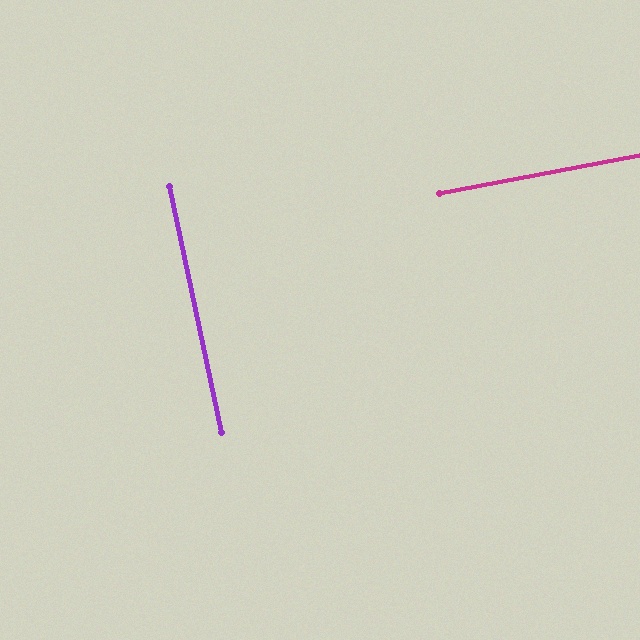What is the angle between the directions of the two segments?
Approximately 89 degrees.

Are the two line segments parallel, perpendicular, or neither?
Perpendicular — they meet at approximately 89°.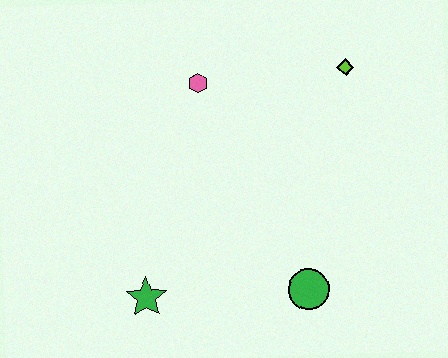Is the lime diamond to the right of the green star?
Yes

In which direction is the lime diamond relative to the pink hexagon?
The lime diamond is to the right of the pink hexagon.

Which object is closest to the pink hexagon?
The lime diamond is closest to the pink hexagon.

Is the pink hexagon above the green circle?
Yes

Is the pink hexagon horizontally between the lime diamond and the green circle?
No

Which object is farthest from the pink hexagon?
The green circle is farthest from the pink hexagon.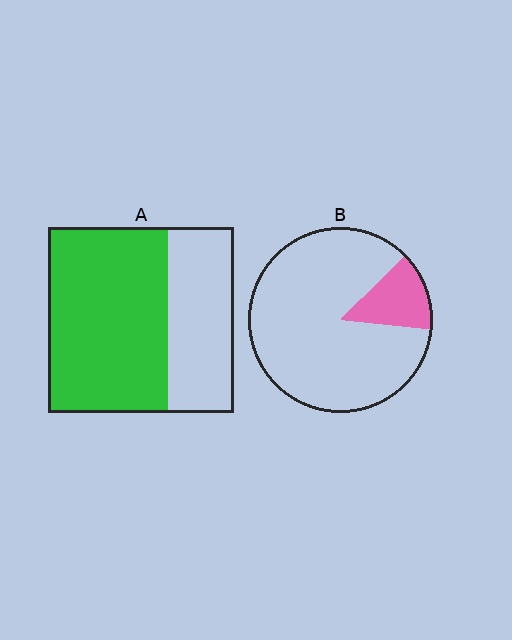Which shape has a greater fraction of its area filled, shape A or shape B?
Shape A.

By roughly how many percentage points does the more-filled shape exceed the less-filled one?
By roughly 50 percentage points (A over B).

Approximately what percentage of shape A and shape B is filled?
A is approximately 65% and B is approximately 15%.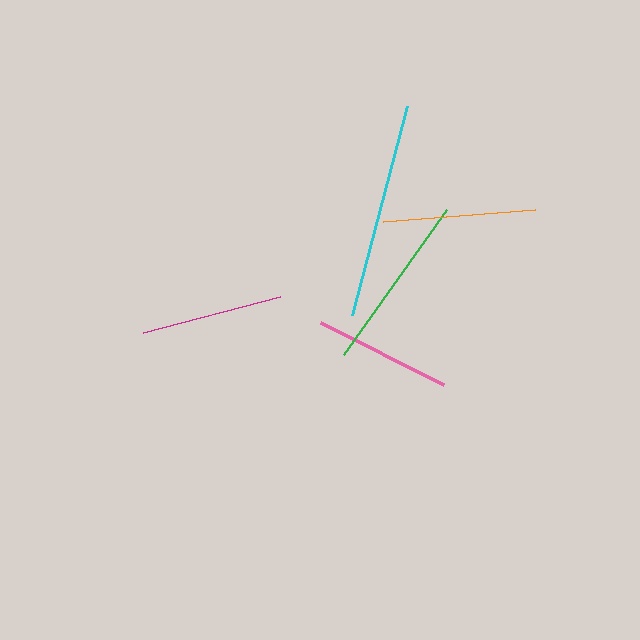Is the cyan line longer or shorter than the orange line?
The cyan line is longer than the orange line.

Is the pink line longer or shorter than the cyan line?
The cyan line is longer than the pink line.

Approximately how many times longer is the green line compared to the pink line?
The green line is approximately 1.3 times the length of the pink line.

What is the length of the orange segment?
The orange segment is approximately 152 pixels long.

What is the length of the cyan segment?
The cyan segment is approximately 217 pixels long.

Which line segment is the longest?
The cyan line is the longest at approximately 217 pixels.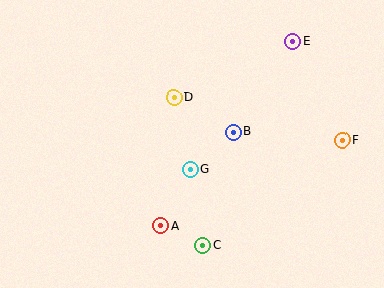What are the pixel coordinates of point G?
Point G is at (191, 169).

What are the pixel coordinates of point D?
Point D is at (174, 97).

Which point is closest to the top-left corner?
Point D is closest to the top-left corner.